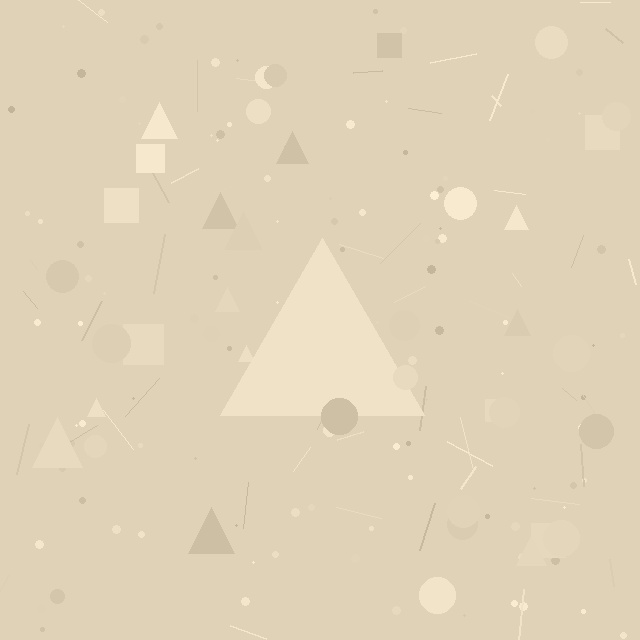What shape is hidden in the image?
A triangle is hidden in the image.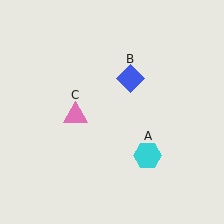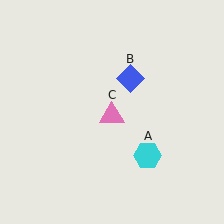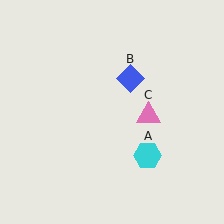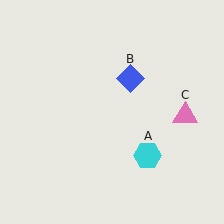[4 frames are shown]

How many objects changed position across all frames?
1 object changed position: pink triangle (object C).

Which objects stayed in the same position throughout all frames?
Cyan hexagon (object A) and blue diamond (object B) remained stationary.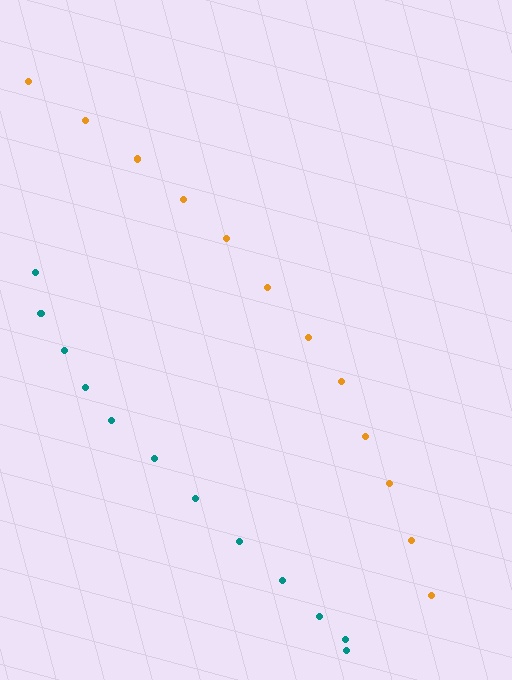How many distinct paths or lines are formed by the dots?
There are 2 distinct paths.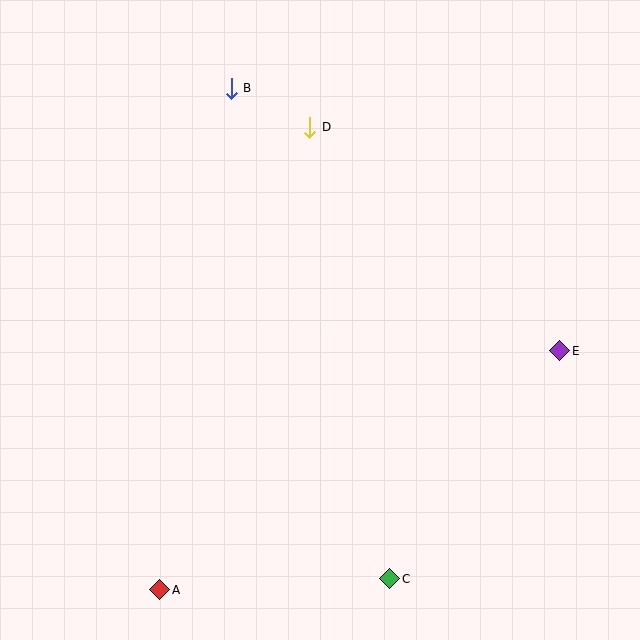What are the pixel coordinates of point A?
Point A is at (160, 590).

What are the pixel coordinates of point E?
Point E is at (560, 351).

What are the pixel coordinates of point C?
Point C is at (390, 579).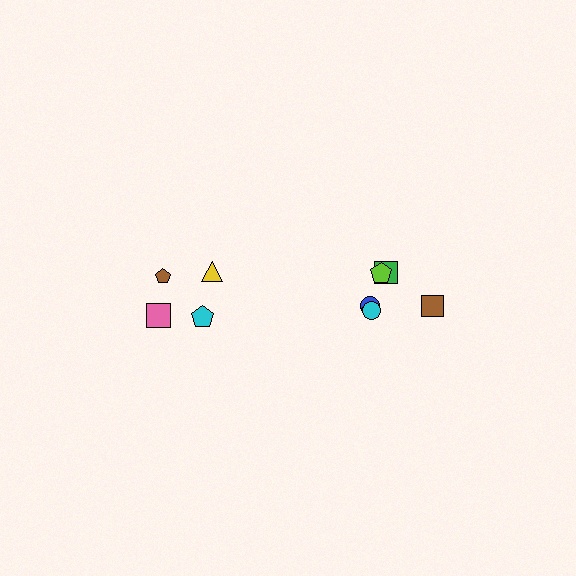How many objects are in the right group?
There are 6 objects.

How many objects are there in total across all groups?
There are 10 objects.